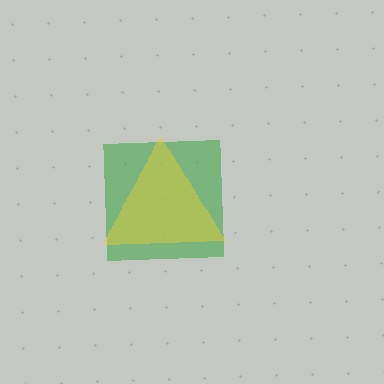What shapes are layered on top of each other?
The layered shapes are: a green square, a yellow triangle.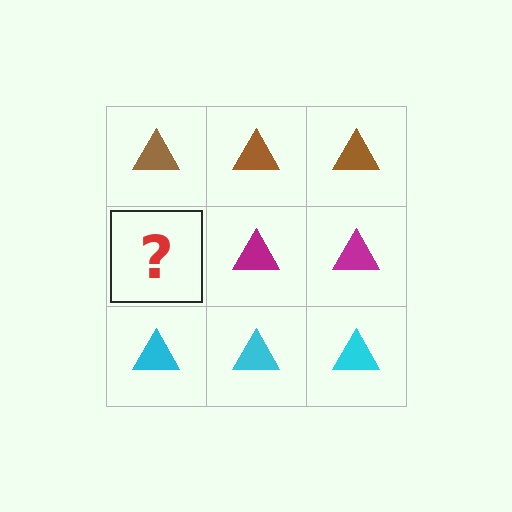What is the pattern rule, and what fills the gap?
The rule is that each row has a consistent color. The gap should be filled with a magenta triangle.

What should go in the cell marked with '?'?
The missing cell should contain a magenta triangle.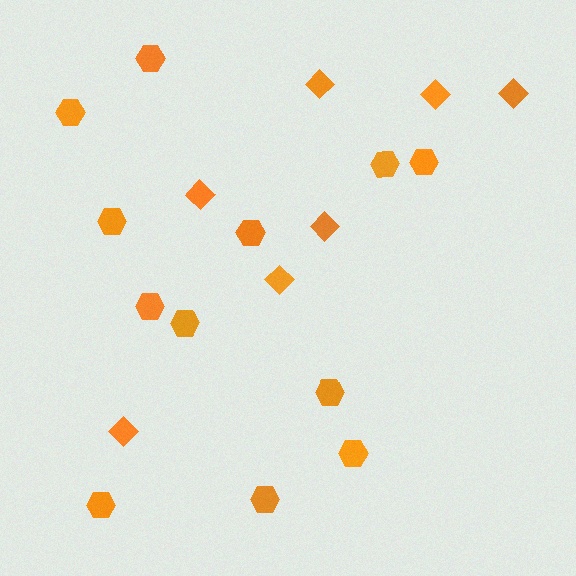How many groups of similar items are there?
There are 2 groups: one group of diamonds (7) and one group of hexagons (12).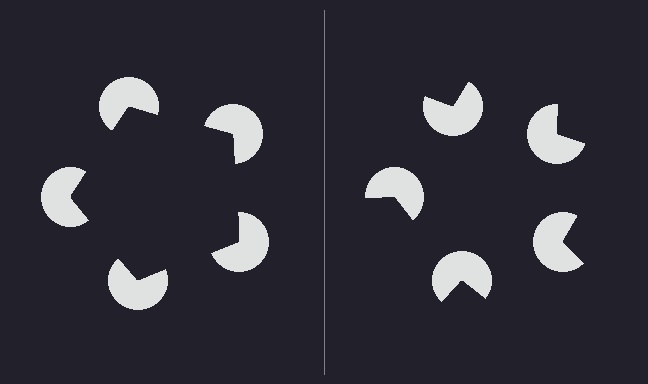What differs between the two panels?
The pac-man discs are positioned identically on both sides; only the wedge orientations differ. On the left they align to a pentagon; on the right they are misaligned.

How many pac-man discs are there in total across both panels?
10 — 5 on each side.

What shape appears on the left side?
An illusory pentagon.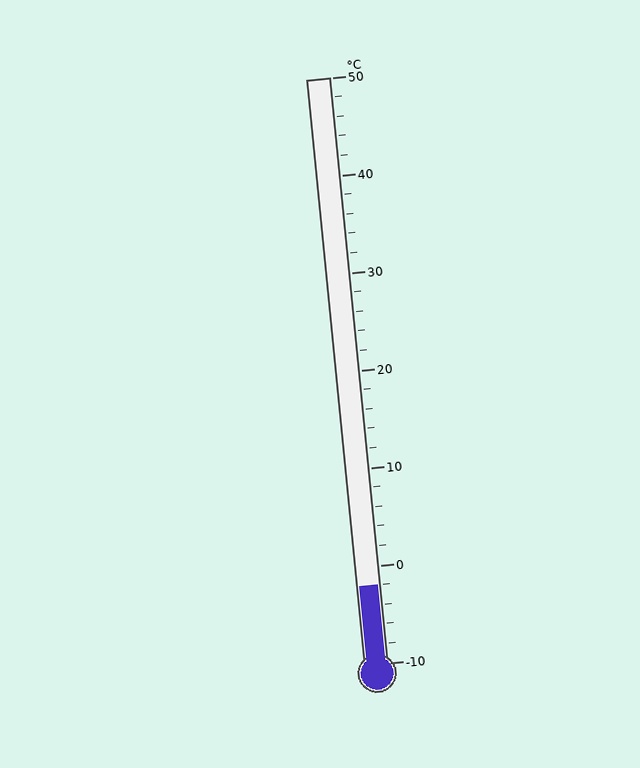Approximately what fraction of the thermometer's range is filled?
The thermometer is filled to approximately 15% of its range.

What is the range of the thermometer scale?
The thermometer scale ranges from -10°C to 50°C.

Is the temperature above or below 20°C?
The temperature is below 20°C.